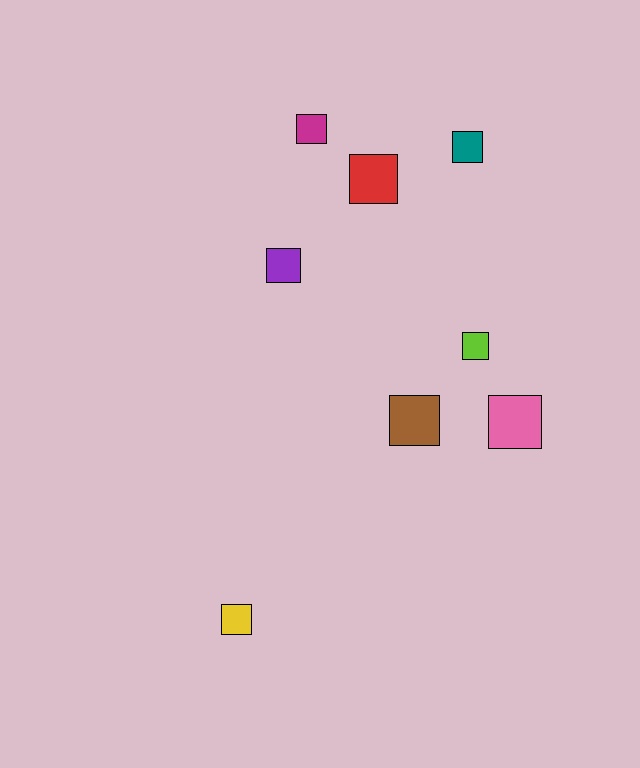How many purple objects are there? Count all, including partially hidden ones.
There is 1 purple object.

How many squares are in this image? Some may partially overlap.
There are 8 squares.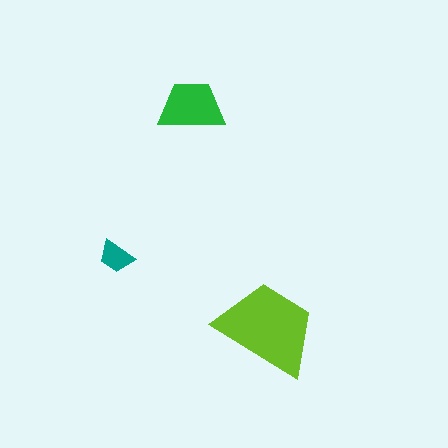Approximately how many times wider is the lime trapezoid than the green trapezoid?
About 1.5 times wider.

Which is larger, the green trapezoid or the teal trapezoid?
The green one.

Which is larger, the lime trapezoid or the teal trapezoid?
The lime one.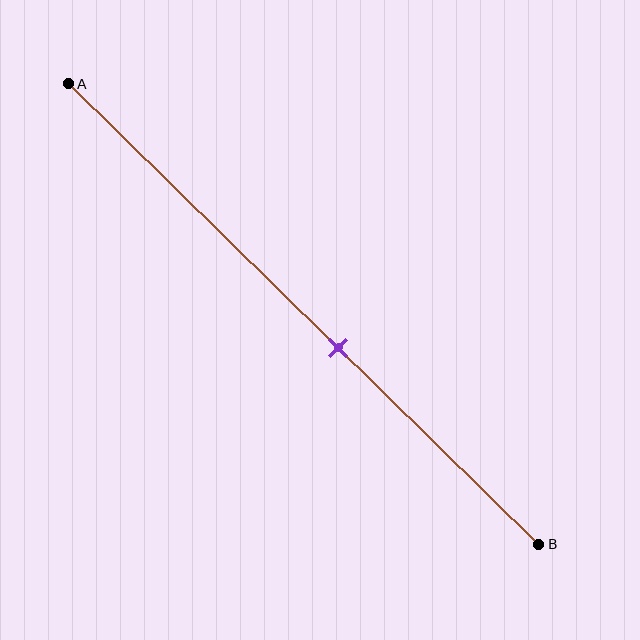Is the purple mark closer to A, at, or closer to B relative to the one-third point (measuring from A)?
The purple mark is closer to point B than the one-third point of segment AB.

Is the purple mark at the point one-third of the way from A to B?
No, the mark is at about 55% from A, not at the 33% one-third point.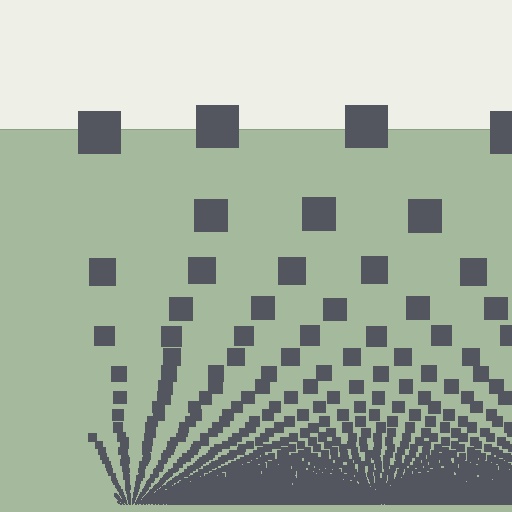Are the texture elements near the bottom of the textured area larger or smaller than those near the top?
Smaller. The gradient is inverted — elements near the bottom are smaller and denser.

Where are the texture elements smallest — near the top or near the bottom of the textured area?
Near the bottom.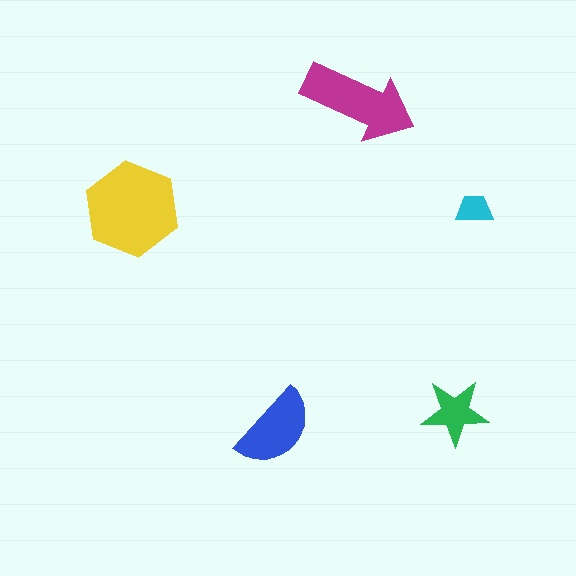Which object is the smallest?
The cyan trapezoid.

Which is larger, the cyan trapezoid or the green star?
The green star.